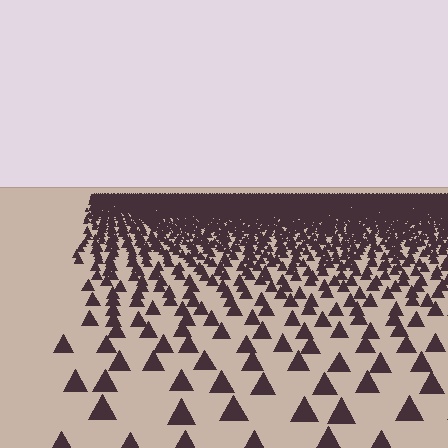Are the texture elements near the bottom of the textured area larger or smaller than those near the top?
Larger. Near the bottom, elements are closer to the viewer and appear at a bigger on-screen size.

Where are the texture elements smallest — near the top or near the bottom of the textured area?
Near the top.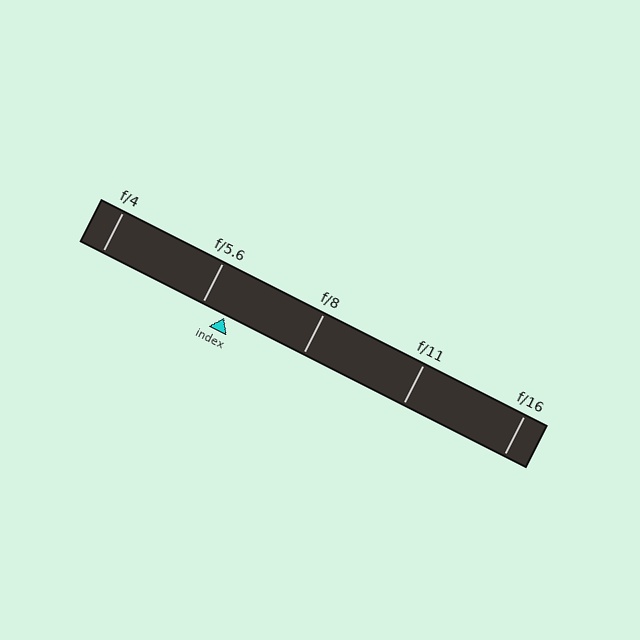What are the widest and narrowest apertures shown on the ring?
The widest aperture shown is f/4 and the narrowest is f/16.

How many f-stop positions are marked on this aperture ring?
There are 5 f-stop positions marked.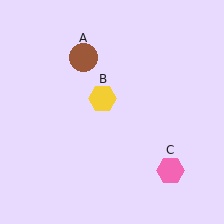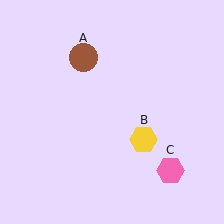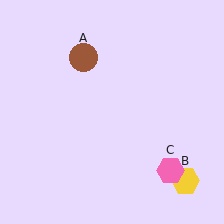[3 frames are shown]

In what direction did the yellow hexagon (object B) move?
The yellow hexagon (object B) moved down and to the right.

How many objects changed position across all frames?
1 object changed position: yellow hexagon (object B).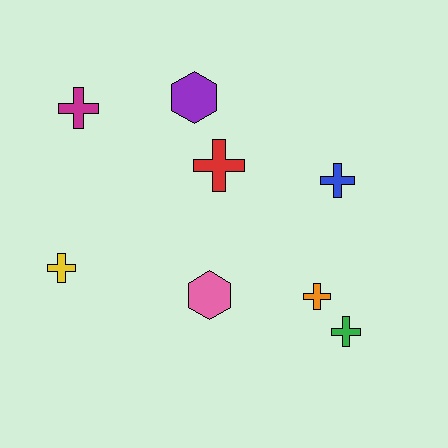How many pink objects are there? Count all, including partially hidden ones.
There is 1 pink object.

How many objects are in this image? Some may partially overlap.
There are 8 objects.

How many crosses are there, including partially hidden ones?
There are 6 crosses.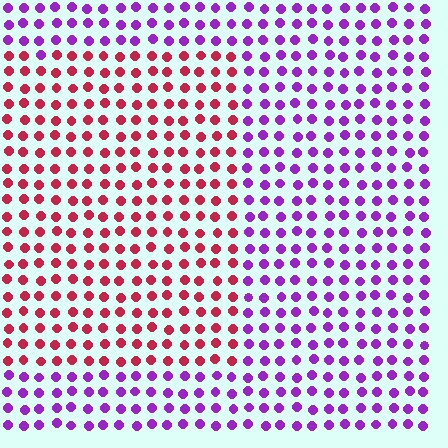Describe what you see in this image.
The image is filled with small purple elements in a uniform arrangement. A rectangle-shaped region is visible where the elements are tinted to a slightly different hue, forming a subtle color boundary.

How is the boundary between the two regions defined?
The boundary is defined purely by a slight shift in hue (about 62 degrees). Spacing, size, and orientation are identical on both sides.